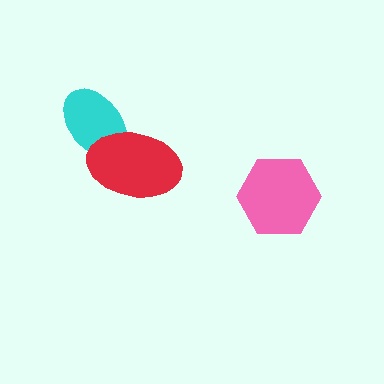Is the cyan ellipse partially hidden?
Yes, it is partially covered by another shape.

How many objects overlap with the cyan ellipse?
1 object overlaps with the cyan ellipse.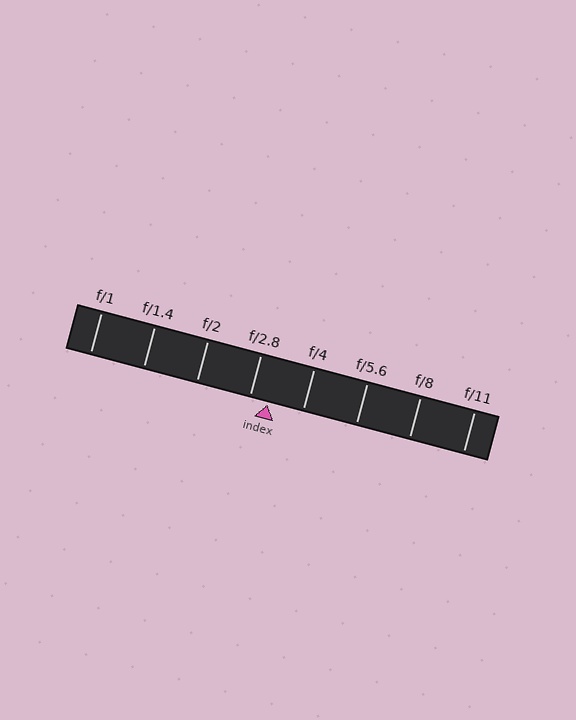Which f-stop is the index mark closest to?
The index mark is closest to f/2.8.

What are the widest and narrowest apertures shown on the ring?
The widest aperture shown is f/1 and the narrowest is f/11.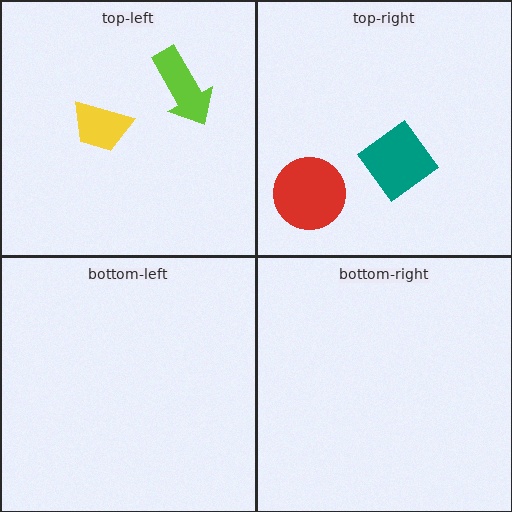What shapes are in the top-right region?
The red circle, the teal diamond.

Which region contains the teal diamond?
The top-right region.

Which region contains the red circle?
The top-right region.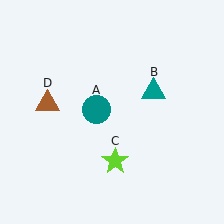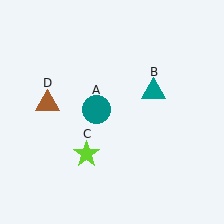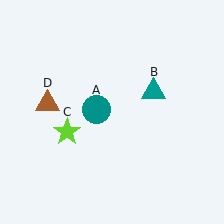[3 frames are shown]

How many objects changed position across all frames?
1 object changed position: lime star (object C).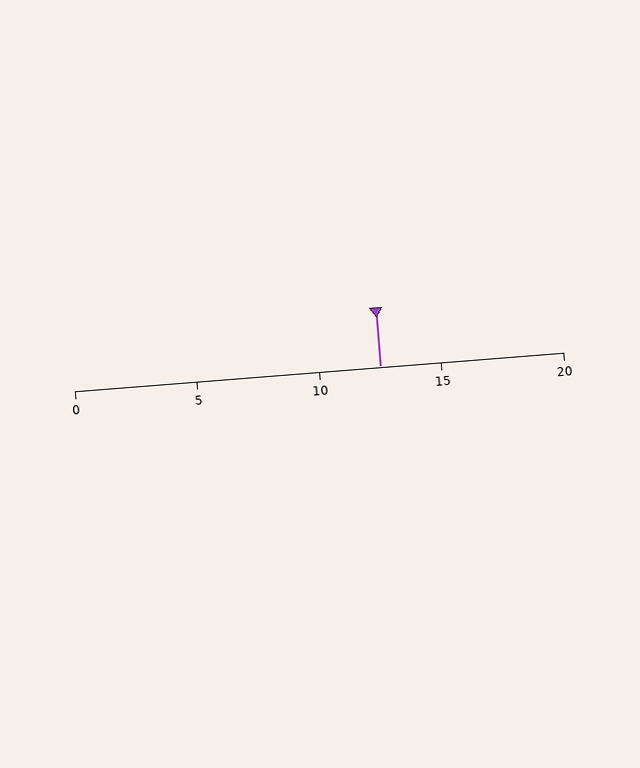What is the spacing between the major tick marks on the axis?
The major ticks are spaced 5 apart.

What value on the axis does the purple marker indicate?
The marker indicates approximately 12.5.